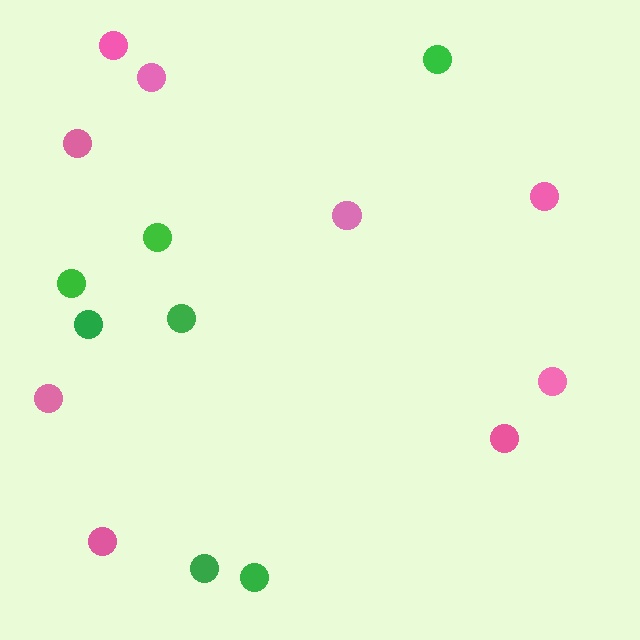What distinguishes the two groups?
There are 2 groups: one group of pink circles (9) and one group of green circles (7).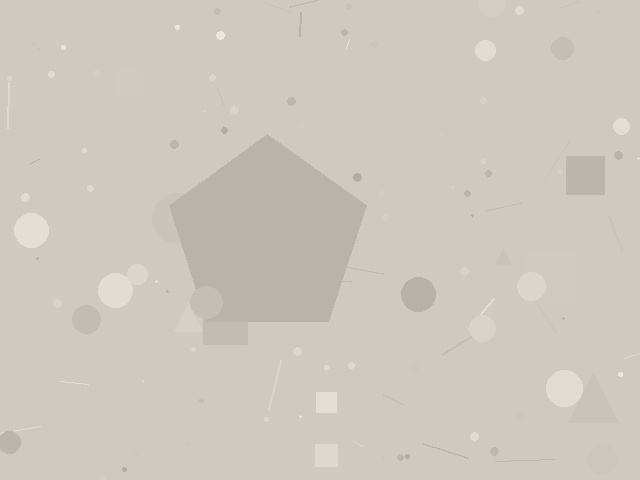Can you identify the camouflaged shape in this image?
The camouflaged shape is a pentagon.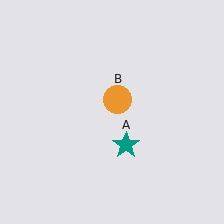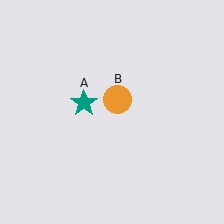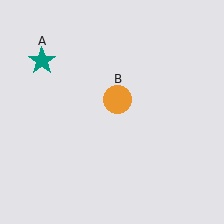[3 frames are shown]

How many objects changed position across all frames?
1 object changed position: teal star (object A).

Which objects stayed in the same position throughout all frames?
Orange circle (object B) remained stationary.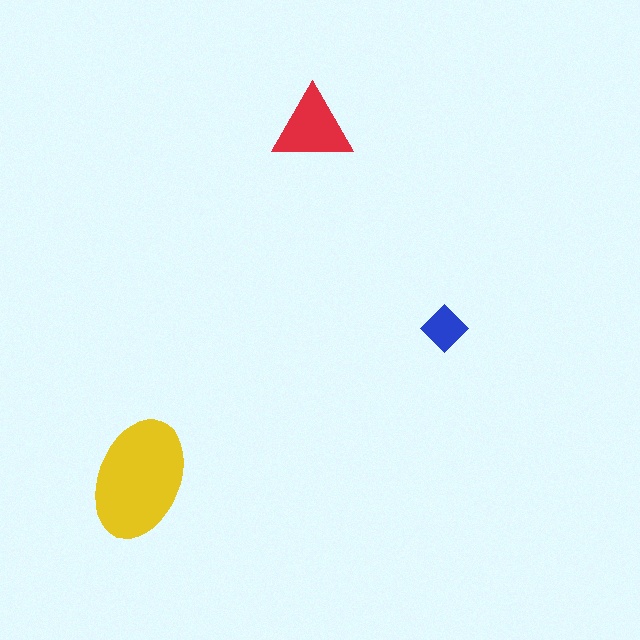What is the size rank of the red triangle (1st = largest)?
2nd.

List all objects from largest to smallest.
The yellow ellipse, the red triangle, the blue diamond.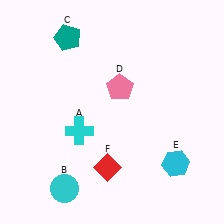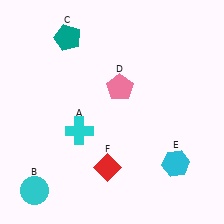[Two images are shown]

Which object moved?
The cyan circle (B) moved left.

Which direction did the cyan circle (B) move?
The cyan circle (B) moved left.